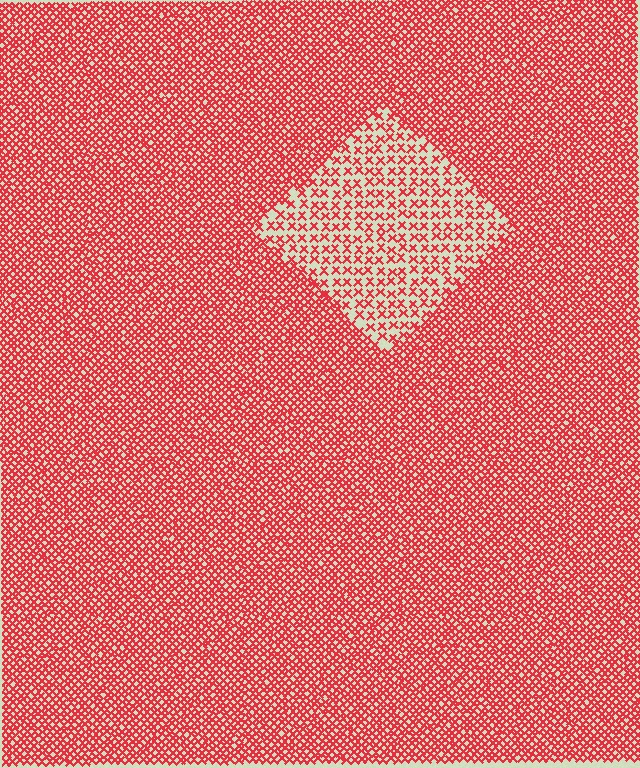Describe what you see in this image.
The image contains small red elements arranged at two different densities. A diamond-shaped region is visible where the elements are less densely packed than the surrounding area.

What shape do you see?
I see a diamond.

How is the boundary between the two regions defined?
The boundary is defined by a change in element density (approximately 2.3x ratio). All elements are the same color, size, and shape.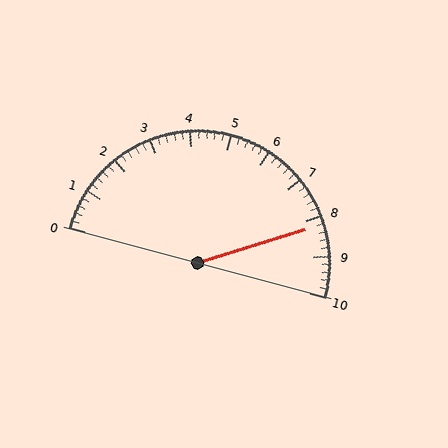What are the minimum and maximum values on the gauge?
The gauge ranges from 0 to 10.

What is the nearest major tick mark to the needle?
The nearest major tick mark is 8.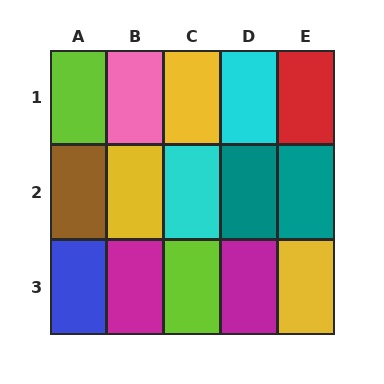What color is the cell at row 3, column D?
Magenta.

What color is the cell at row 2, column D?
Teal.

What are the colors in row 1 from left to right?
Lime, pink, yellow, cyan, red.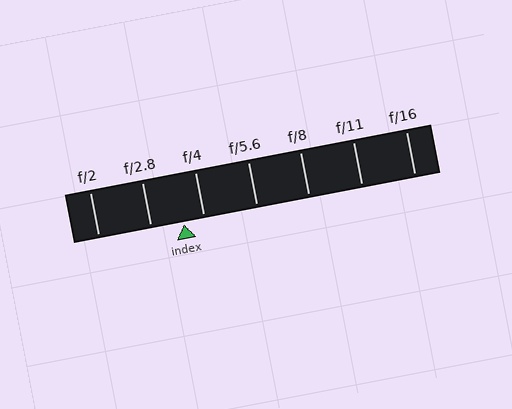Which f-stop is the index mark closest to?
The index mark is closest to f/4.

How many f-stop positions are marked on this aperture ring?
There are 7 f-stop positions marked.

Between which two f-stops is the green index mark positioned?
The index mark is between f/2.8 and f/4.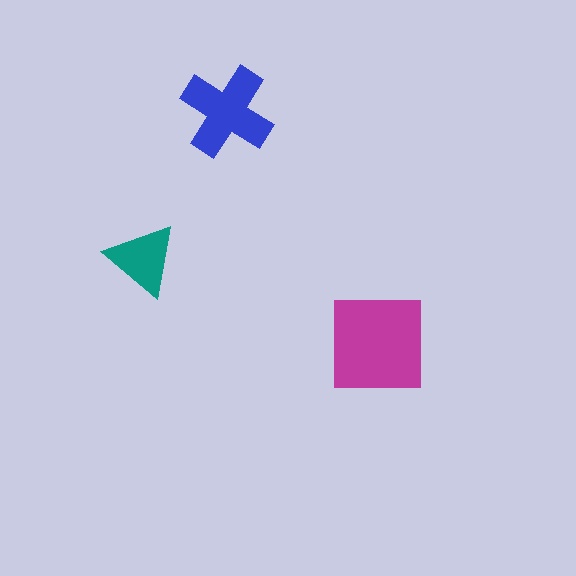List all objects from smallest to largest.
The teal triangle, the blue cross, the magenta square.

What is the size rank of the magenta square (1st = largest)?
1st.